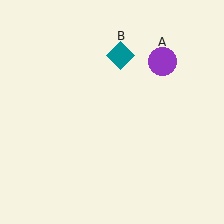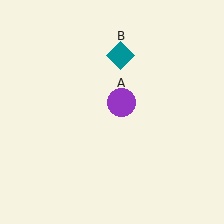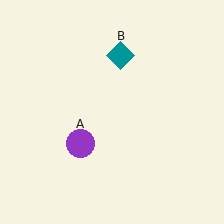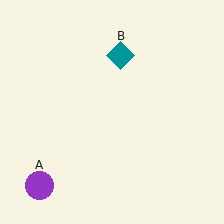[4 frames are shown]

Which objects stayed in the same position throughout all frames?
Teal diamond (object B) remained stationary.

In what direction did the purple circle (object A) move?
The purple circle (object A) moved down and to the left.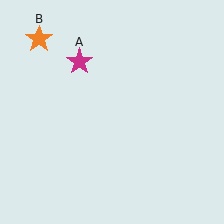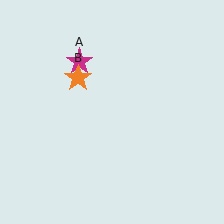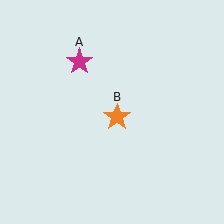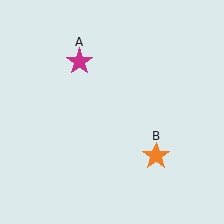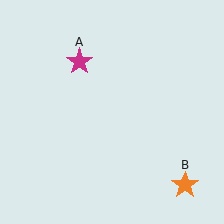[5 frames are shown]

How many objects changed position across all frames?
1 object changed position: orange star (object B).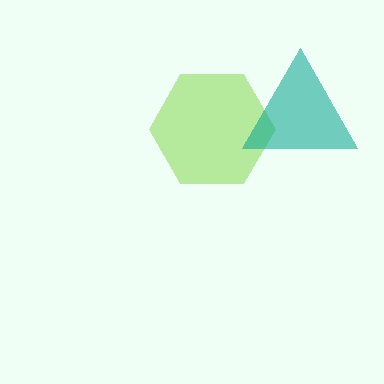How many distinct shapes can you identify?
There are 2 distinct shapes: a lime hexagon, a teal triangle.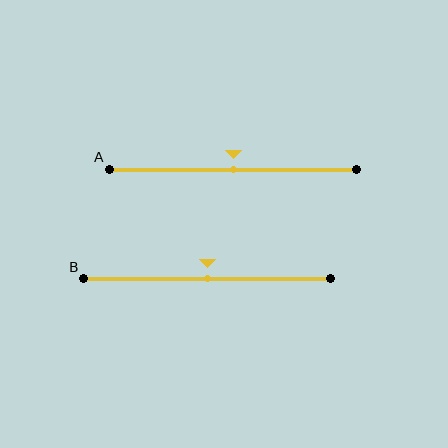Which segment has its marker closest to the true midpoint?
Segment A has its marker closest to the true midpoint.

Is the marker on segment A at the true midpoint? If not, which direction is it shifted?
Yes, the marker on segment A is at the true midpoint.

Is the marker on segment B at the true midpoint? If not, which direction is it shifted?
Yes, the marker on segment B is at the true midpoint.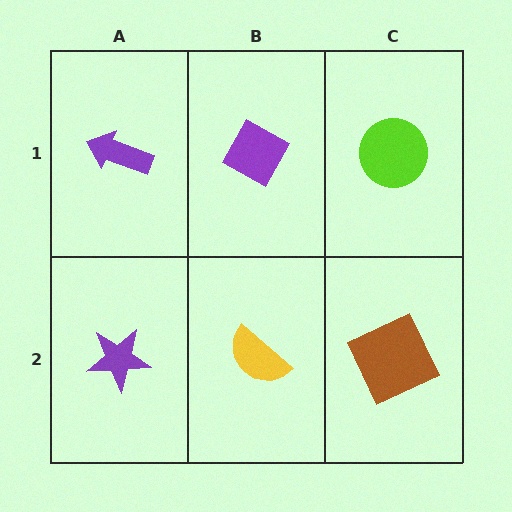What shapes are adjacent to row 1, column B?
A yellow semicircle (row 2, column B), a purple arrow (row 1, column A), a lime circle (row 1, column C).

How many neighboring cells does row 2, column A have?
2.